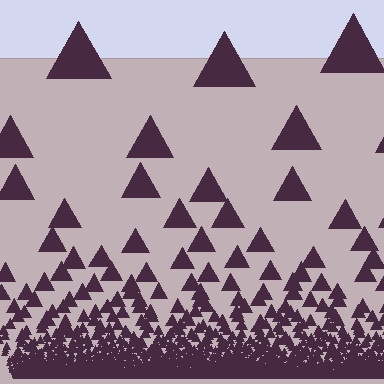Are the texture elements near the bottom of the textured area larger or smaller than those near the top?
Smaller. The gradient is inverted — elements near the bottom are smaller and denser.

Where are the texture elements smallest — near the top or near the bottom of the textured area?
Near the bottom.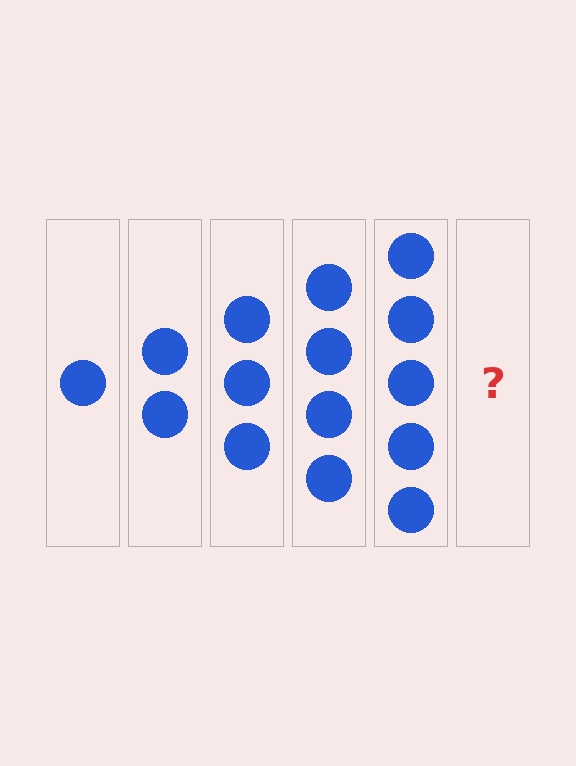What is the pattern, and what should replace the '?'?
The pattern is that each step adds one more circle. The '?' should be 6 circles.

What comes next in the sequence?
The next element should be 6 circles.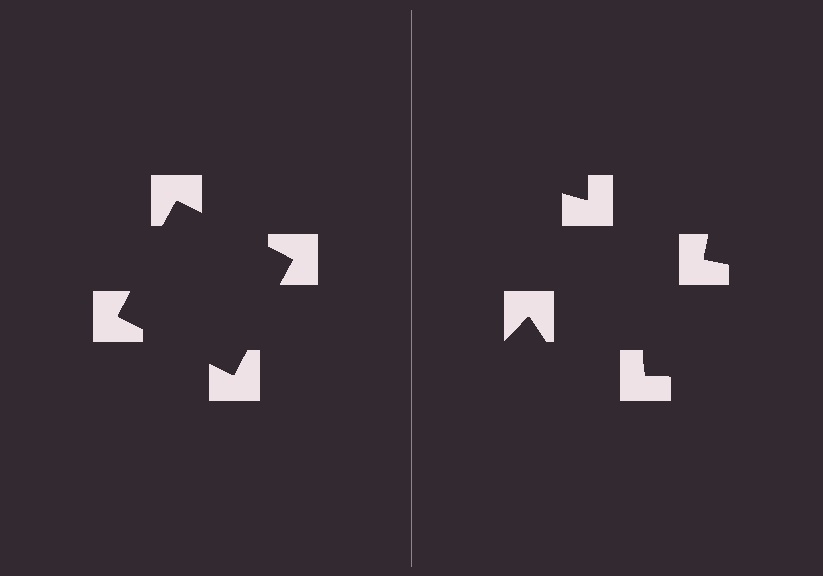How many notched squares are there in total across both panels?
8 — 4 on each side.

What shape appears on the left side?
An illusory square.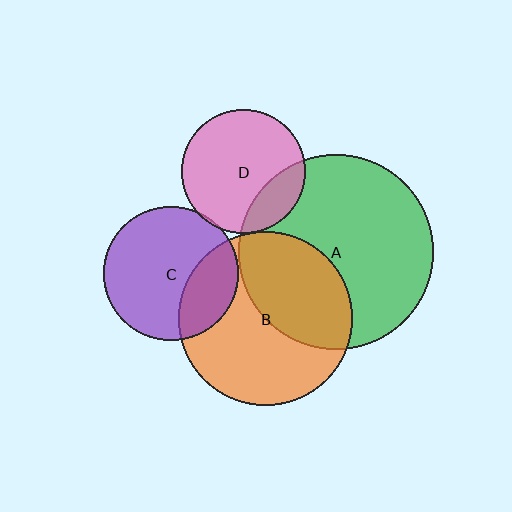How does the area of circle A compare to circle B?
Approximately 1.2 times.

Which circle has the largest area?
Circle A (green).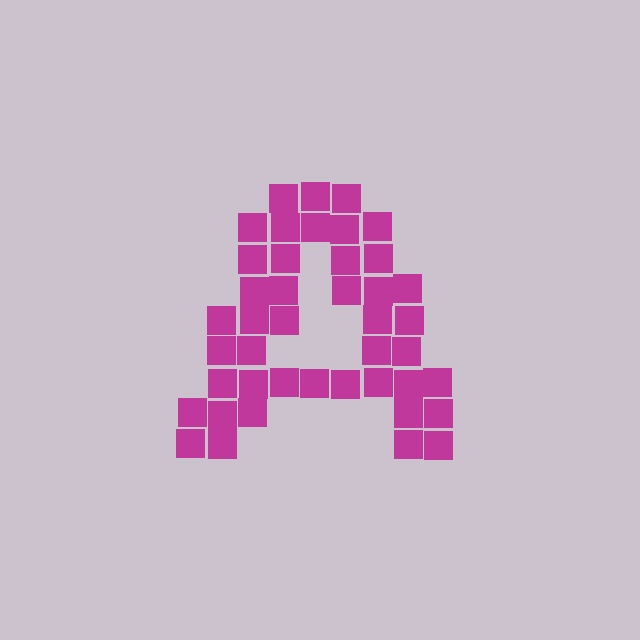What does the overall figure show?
The overall figure shows the letter A.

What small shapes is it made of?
It is made of small squares.